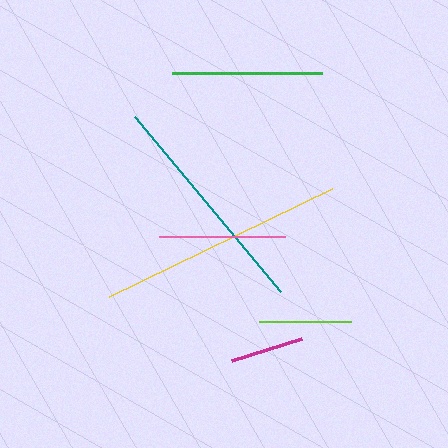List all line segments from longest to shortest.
From longest to shortest: yellow, teal, green, pink, lime, magenta.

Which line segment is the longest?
The yellow line is the longest at approximately 248 pixels.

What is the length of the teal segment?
The teal segment is approximately 228 pixels long.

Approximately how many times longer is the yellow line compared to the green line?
The yellow line is approximately 1.7 times the length of the green line.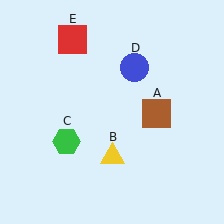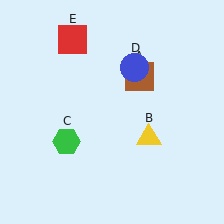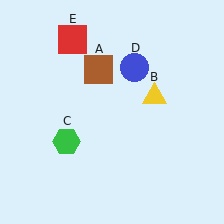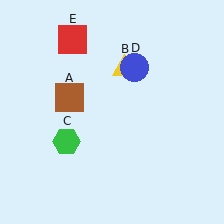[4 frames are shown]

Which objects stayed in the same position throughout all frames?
Green hexagon (object C) and blue circle (object D) and red square (object E) remained stationary.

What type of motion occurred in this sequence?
The brown square (object A), yellow triangle (object B) rotated counterclockwise around the center of the scene.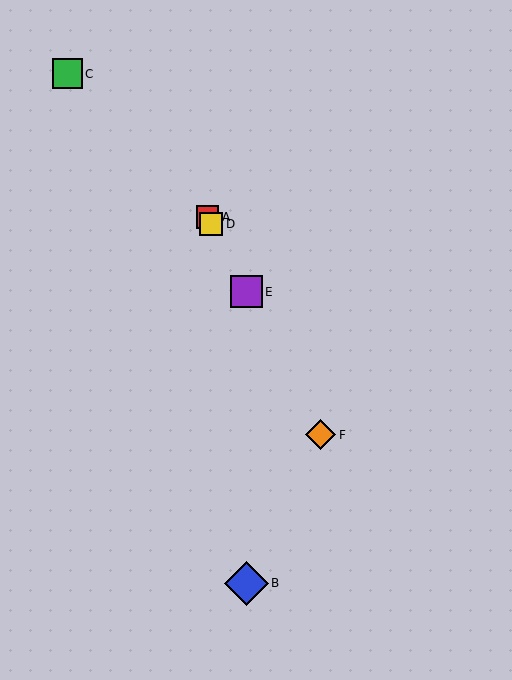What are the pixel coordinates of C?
Object C is at (67, 74).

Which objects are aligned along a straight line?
Objects A, D, E, F are aligned along a straight line.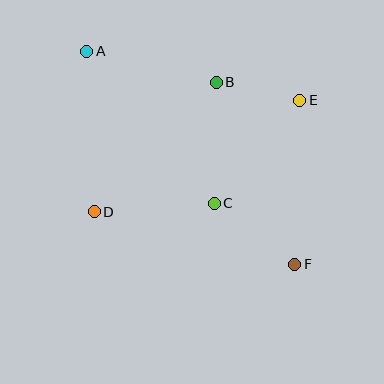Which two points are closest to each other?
Points B and E are closest to each other.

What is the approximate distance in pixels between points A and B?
The distance between A and B is approximately 133 pixels.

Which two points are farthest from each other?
Points A and F are farthest from each other.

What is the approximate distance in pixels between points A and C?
The distance between A and C is approximately 198 pixels.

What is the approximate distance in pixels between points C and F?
The distance between C and F is approximately 101 pixels.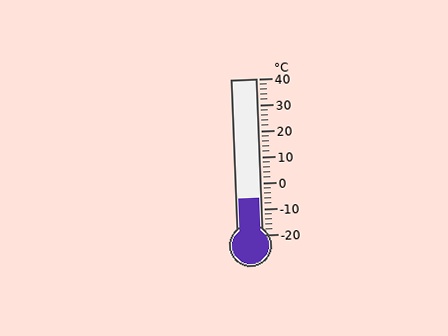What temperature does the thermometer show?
The thermometer shows approximately -6°C.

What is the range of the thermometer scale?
The thermometer scale ranges from -20°C to 40°C.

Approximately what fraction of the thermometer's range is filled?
The thermometer is filled to approximately 25% of its range.